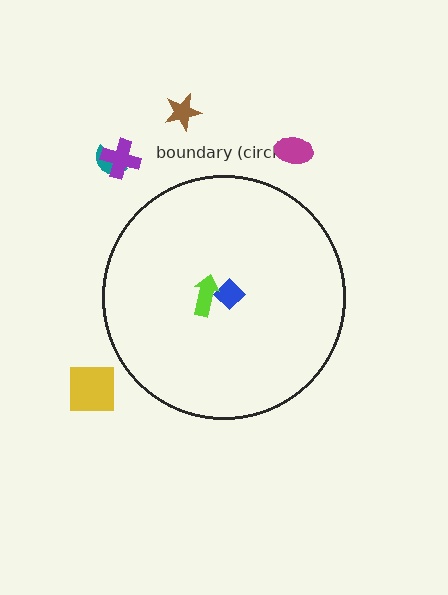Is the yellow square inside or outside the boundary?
Outside.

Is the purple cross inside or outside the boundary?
Outside.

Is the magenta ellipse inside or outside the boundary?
Outside.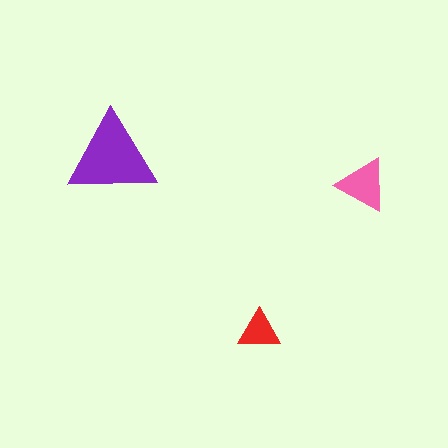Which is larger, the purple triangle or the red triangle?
The purple one.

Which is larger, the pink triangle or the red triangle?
The pink one.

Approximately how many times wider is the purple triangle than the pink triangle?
About 1.5 times wider.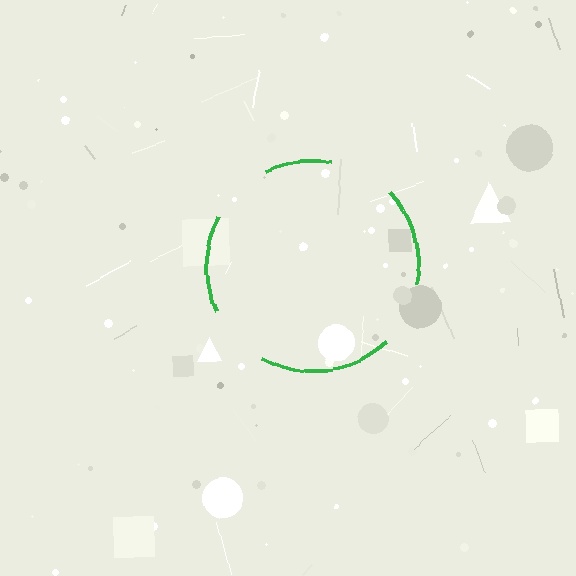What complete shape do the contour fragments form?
The contour fragments form a circle.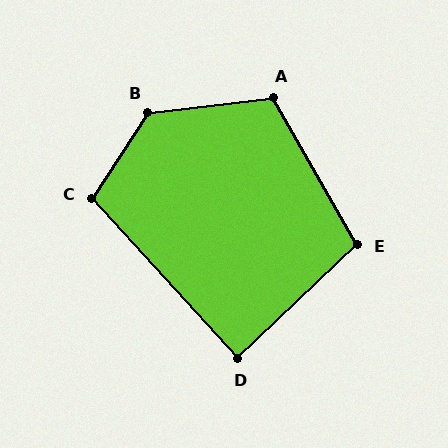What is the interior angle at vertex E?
Approximately 103 degrees (obtuse).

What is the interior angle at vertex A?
Approximately 114 degrees (obtuse).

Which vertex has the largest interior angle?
B, at approximately 130 degrees.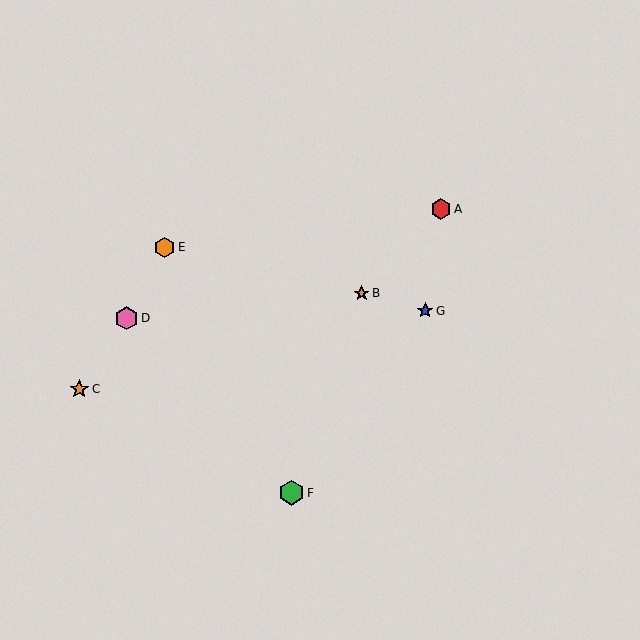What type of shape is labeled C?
Shape C is an orange star.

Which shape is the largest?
The green hexagon (labeled F) is the largest.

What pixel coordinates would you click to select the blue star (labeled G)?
Click at (425, 311) to select the blue star G.